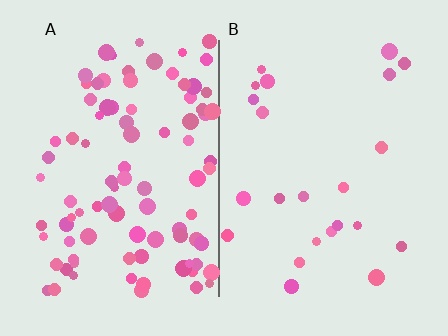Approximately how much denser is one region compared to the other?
Approximately 4.0× — region A over region B.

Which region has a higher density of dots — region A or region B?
A (the left).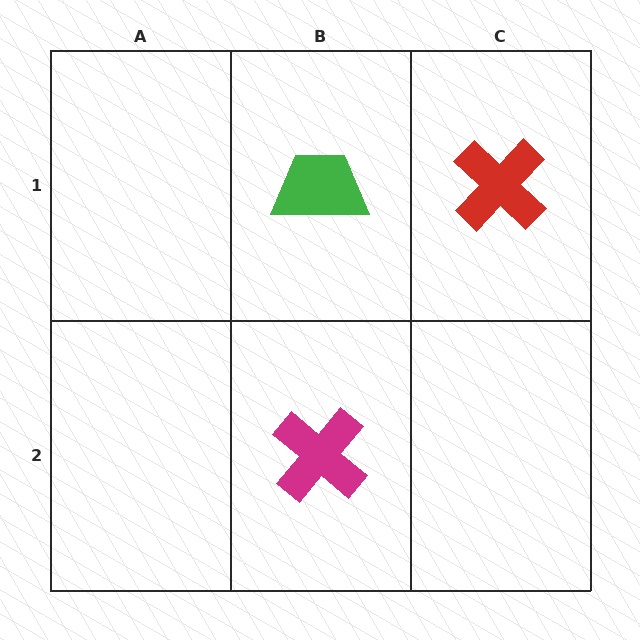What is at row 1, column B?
A green trapezoid.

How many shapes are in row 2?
1 shape.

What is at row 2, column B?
A magenta cross.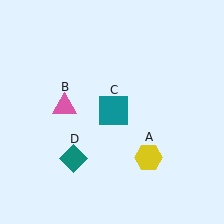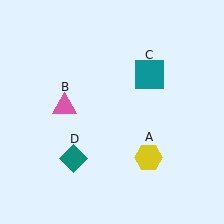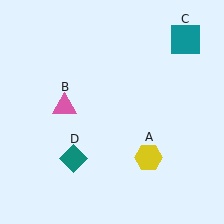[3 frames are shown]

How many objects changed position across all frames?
1 object changed position: teal square (object C).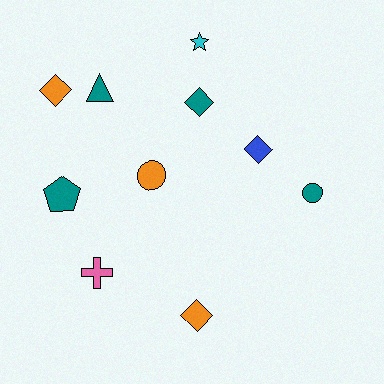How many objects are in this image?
There are 10 objects.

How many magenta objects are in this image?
There are no magenta objects.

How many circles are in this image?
There are 2 circles.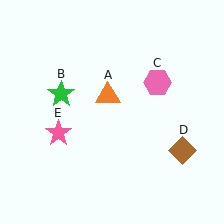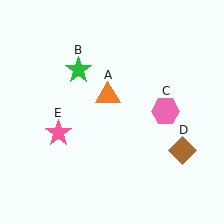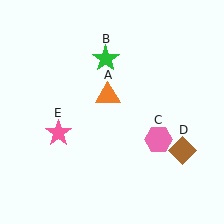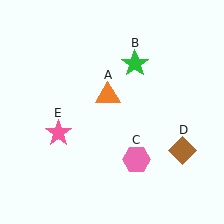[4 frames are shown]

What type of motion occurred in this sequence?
The green star (object B), pink hexagon (object C) rotated clockwise around the center of the scene.